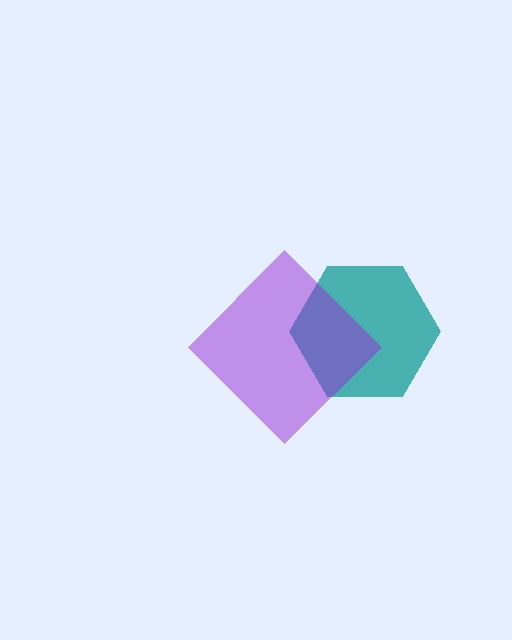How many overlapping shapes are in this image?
There are 2 overlapping shapes in the image.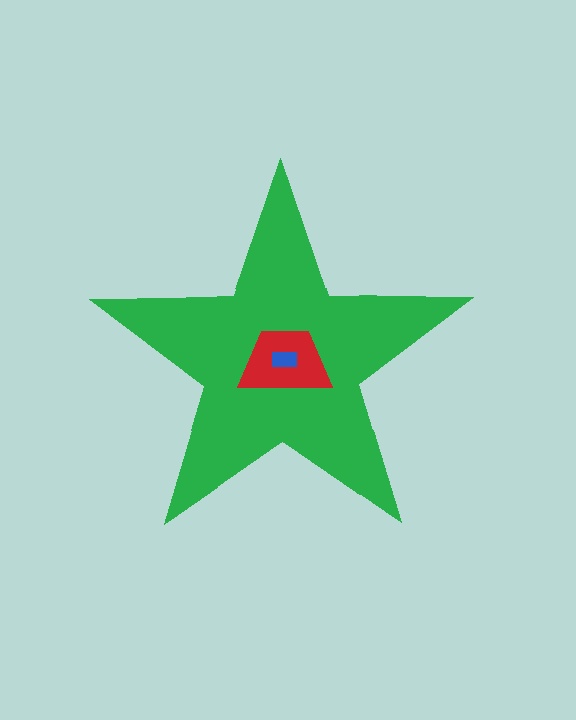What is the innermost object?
The blue rectangle.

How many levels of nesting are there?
3.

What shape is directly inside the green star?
The red trapezoid.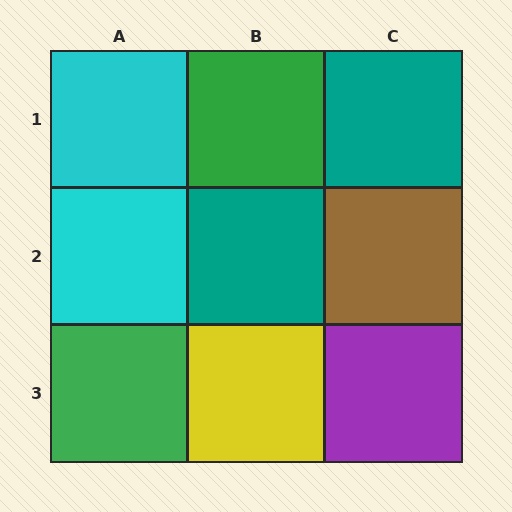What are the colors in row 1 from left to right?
Cyan, green, teal.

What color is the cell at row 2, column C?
Brown.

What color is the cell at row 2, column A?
Cyan.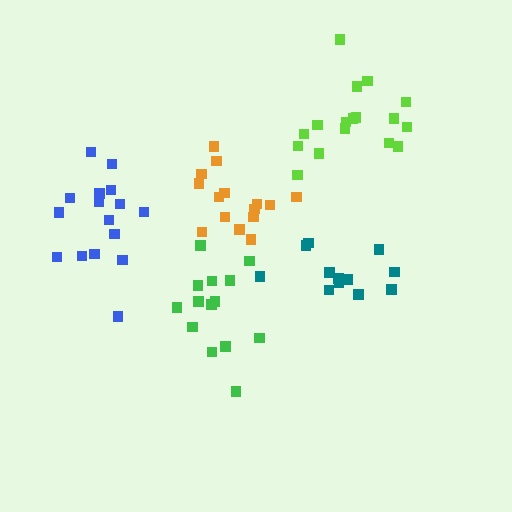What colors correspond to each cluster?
The clusters are colored: orange, teal, green, lime, blue.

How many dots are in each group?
Group 1: 15 dots, Group 2: 12 dots, Group 3: 14 dots, Group 4: 17 dots, Group 5: 16 dots (74 total).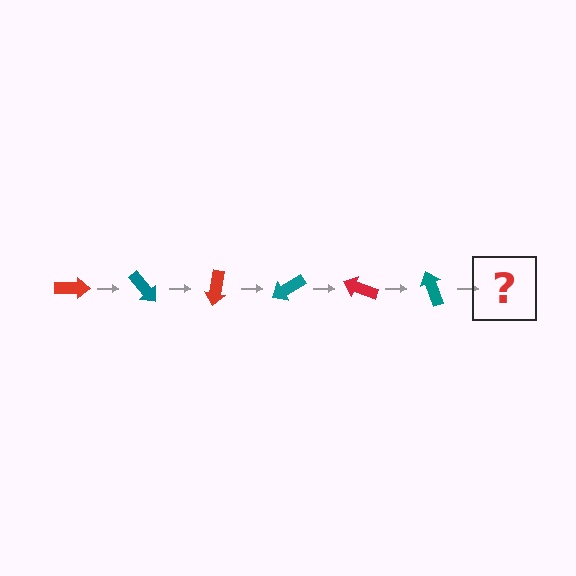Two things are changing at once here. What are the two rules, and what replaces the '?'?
The two rules are that it rotates 50 degrees each step and the color cycles through red and teal. The '?' should be a red arrow, rotated 300 degrees from the start.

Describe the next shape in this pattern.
It should be a red arrow, rotated 300 degrees from the start.